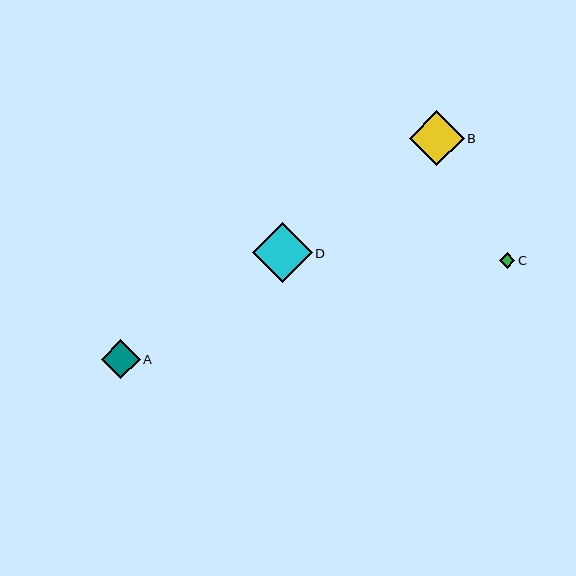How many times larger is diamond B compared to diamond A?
Diamond B is approximately 1.4 times the size of diamond A.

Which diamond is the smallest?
Diamond C is the smallest with a size of approximately 15 pixels.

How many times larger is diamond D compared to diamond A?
Diamond D is approximately 1.5 times the size of diamond A.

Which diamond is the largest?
Diamond D is the largest with a size of approximately 60 pixels.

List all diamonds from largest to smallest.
From largest to smallest: D, B, A, C.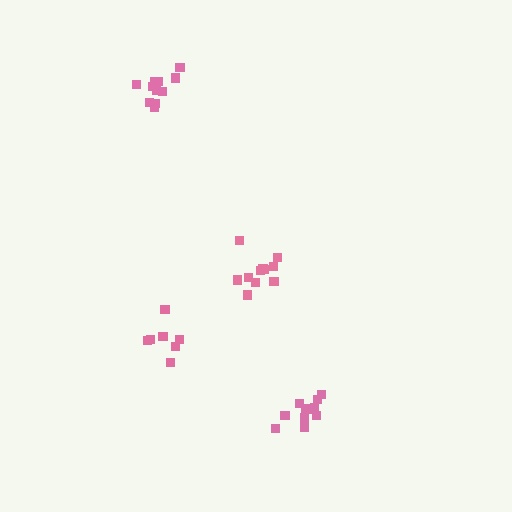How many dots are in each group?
Group 1: 11 dots, Group 2: 11 dots, Group 3: 7 dots, Group 4: 11 dots (40 total).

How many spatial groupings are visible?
There are 4 spatial groupings.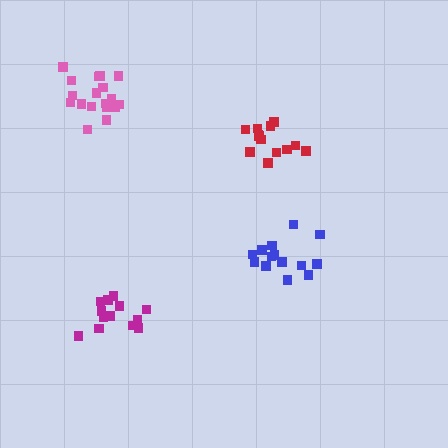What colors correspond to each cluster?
The clusters are colored: red, magenta, blue, pink.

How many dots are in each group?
Group 1: 13 dots, Group 2: 14 dots, Group 3: 14 dots, Group 4: 18 dots (59 total).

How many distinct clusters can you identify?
There are 4 distinct clusters.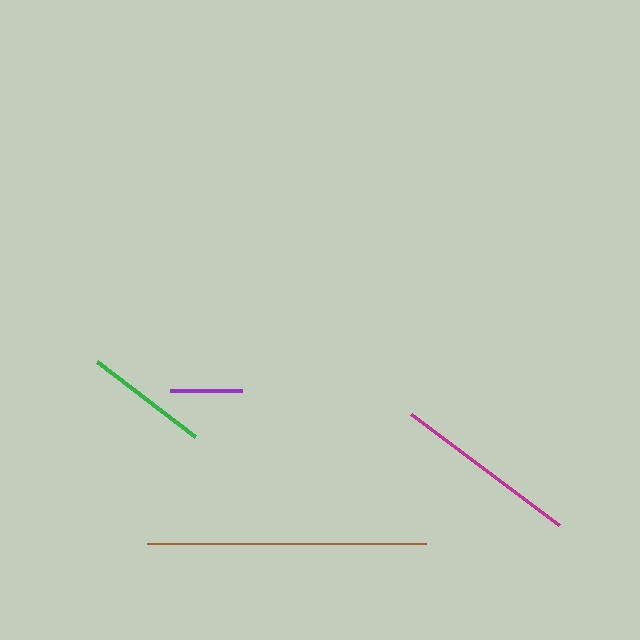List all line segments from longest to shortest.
From longest to shortest: brown, magenta, green, purple.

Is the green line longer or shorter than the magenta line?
The magenta line is longer than the green line.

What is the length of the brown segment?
The brown segment is approximately 279 pixels long.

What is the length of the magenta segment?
The magenta segment is approximately 186 pixels long.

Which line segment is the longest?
The brown line is the longest at approximately 279 pixels.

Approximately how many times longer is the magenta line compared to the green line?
The magenta line is approximately 1.5 times the length of the green line.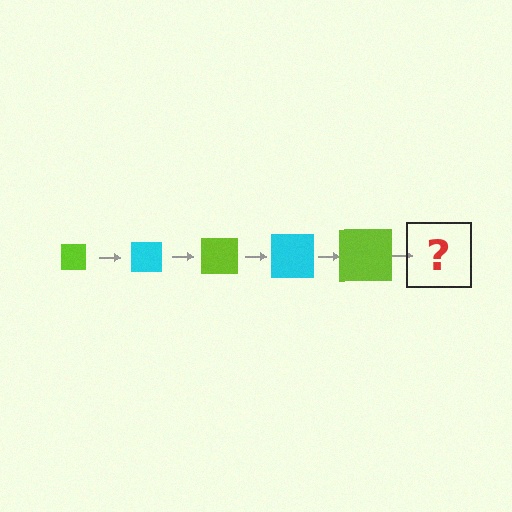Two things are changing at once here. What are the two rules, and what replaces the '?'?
The two rules are that the square grows larger each step and the color cycles through lime and cyan. The '?' should be a cyan square, larger than the previous one.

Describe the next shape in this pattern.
It should be a cyan square, larger than the previous one.